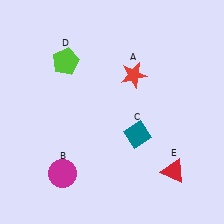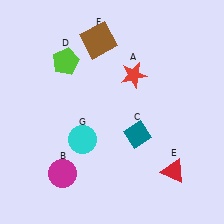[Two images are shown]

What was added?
A brown square (F), a cyan circle (G) were added in Image 2.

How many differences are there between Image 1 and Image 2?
There are 2 differences between the two images.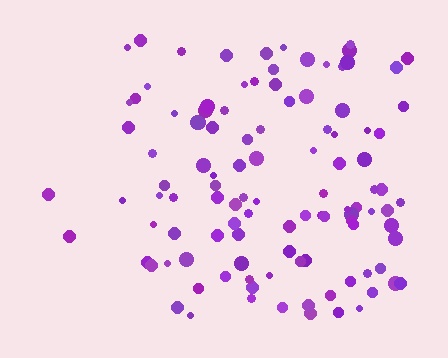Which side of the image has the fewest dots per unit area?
The left.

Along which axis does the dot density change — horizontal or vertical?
Horizontal.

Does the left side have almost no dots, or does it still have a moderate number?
Still a moderate number, just noticeably fewer than the right.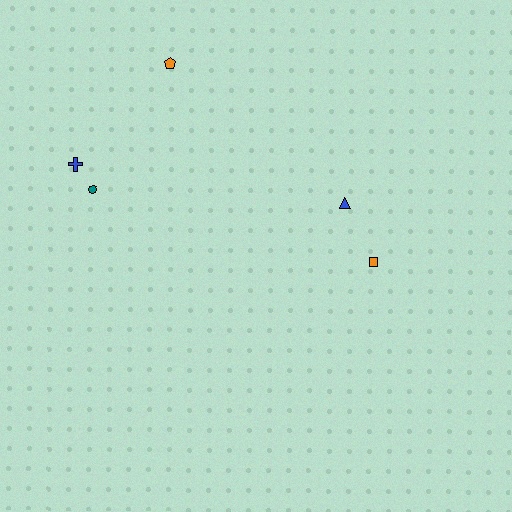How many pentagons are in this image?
There is 1 pentagon.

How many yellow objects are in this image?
There are no yellow objects.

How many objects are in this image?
There are 5 objects.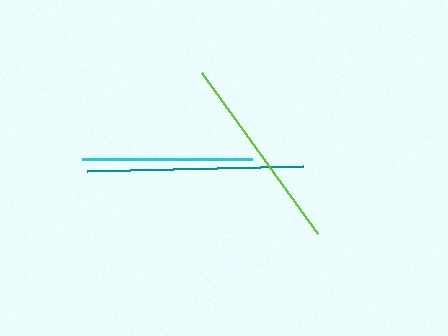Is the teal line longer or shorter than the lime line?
The teal line is longer than the lime line.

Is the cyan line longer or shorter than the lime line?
The lime line is longer than the cyan line.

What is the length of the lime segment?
The lime segment is approximately 198 pixels long.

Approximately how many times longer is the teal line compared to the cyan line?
The teal line is approximately 1.3 times the length of the cyan line.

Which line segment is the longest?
The teal line is the longest at approximately 217 pixels.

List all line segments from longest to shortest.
From longest to shortest: teal, lime, cyan.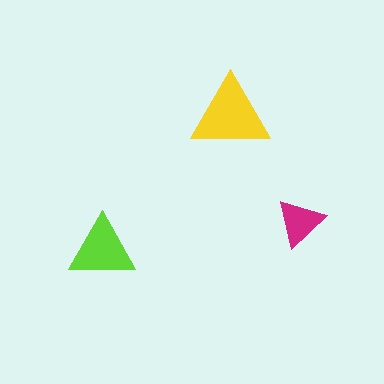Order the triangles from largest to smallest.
the yellow one, the lime one, the magenta one.